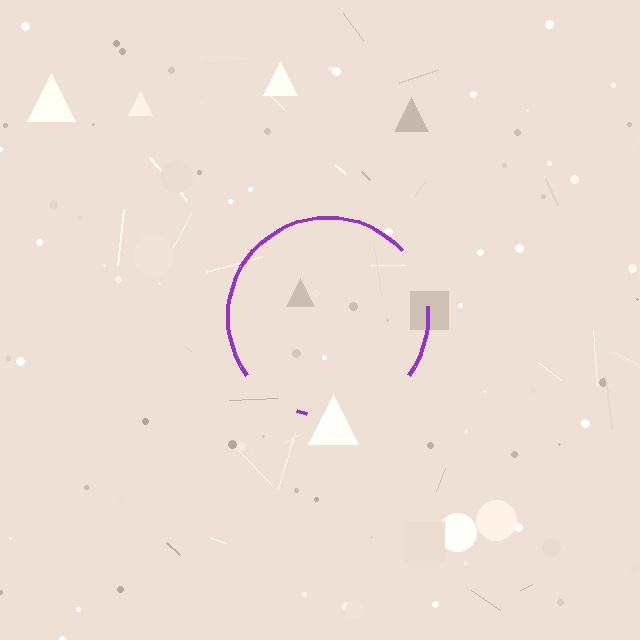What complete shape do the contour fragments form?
The contour fragments form a circle.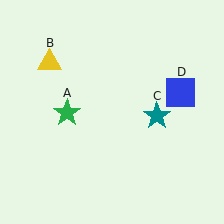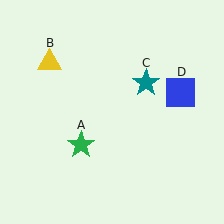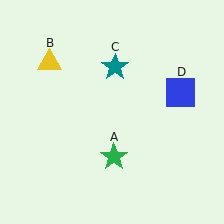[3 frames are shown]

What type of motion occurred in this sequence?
The green star (object A), teal star (object C) rotated counterclockwise around the center of the scene.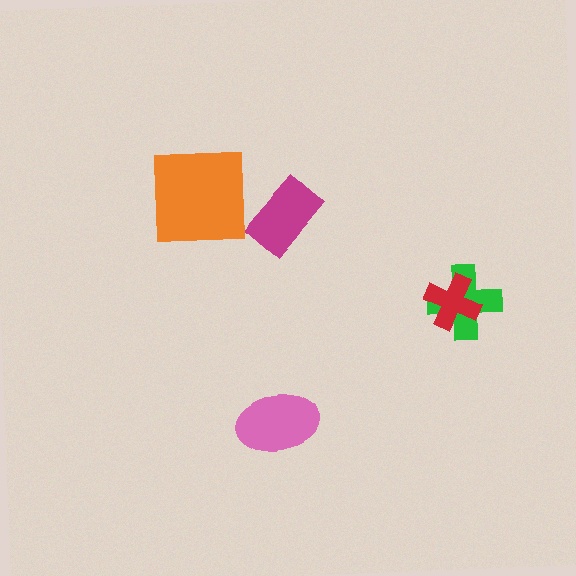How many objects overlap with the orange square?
0 objects overlap with the orange square.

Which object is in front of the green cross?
The red cross is in front of the green cross.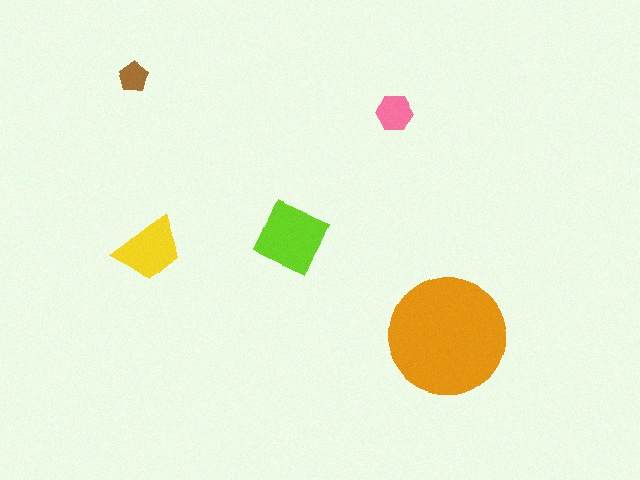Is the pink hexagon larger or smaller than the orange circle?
Smaller.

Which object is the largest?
The orange circle.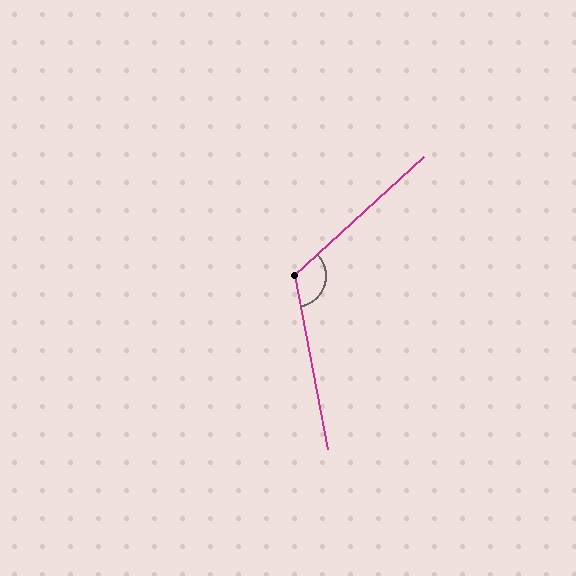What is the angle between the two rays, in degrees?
Approximately 122 degrees.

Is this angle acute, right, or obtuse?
It is obtuse.